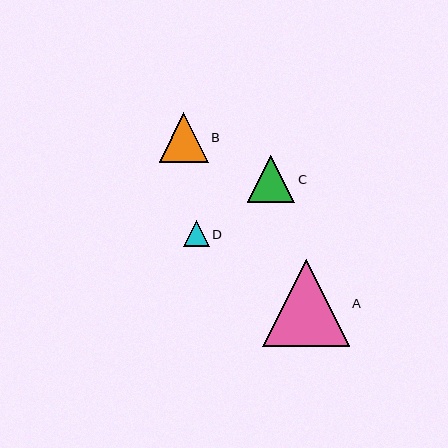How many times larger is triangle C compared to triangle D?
Triangle C is approximately 1.8 times the size of triangle D.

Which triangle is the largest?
Triangle A is the largest with a size of approximately 87 pixels.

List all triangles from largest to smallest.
From largest to smallest: A, B, C, D.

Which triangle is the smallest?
Triangle D is the smallest with a size of approximately 26 pixels.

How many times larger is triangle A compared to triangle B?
Triangle A is approximately 1.8 times the size of triangle B.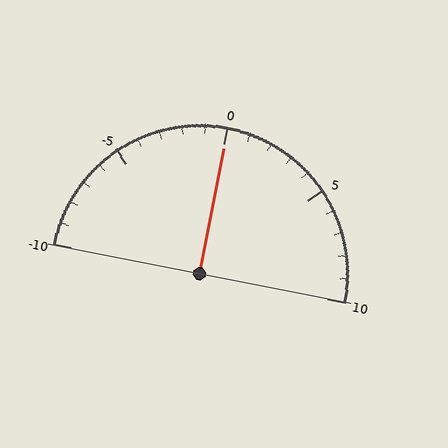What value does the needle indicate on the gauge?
The needle indicates approximately 0.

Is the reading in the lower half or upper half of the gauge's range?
The reading is in the upper half of the range (-10 to 10).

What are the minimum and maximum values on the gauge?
The gauge ranges from -10 to 10.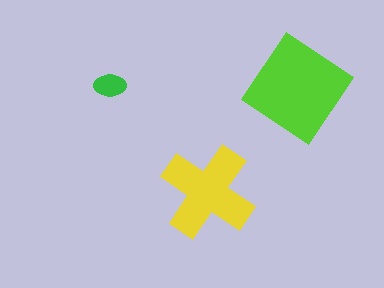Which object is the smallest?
The green ellipse.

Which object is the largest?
The lime diamond.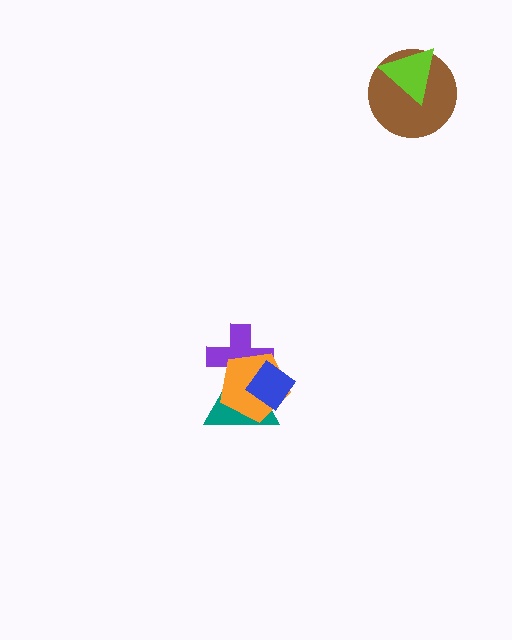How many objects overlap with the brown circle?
1 object overlaps with the brown circle.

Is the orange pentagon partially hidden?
Yes, it is partially covered by another shape.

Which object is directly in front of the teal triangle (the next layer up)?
The orange pentagon is directly in front of the teal triangle.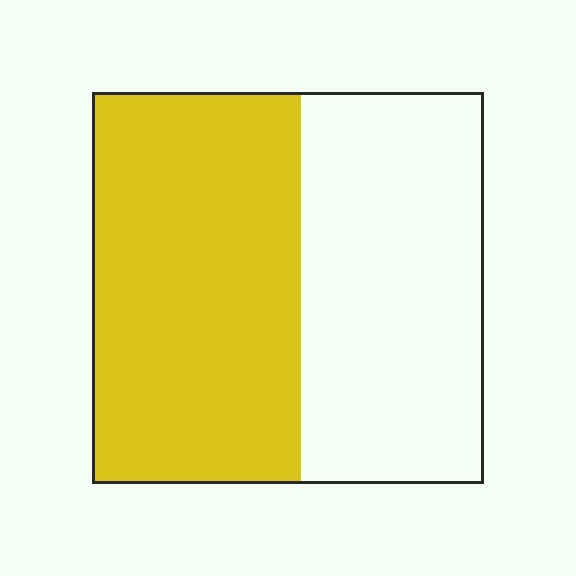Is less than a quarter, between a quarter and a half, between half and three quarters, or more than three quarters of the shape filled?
Between half and three quarters.